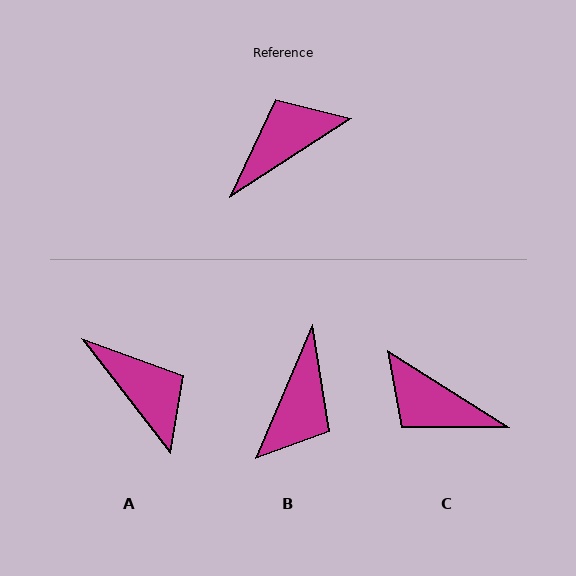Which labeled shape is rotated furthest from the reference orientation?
B, about 146 degrees away.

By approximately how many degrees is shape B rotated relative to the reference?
Approximately 146 degrees clockwise.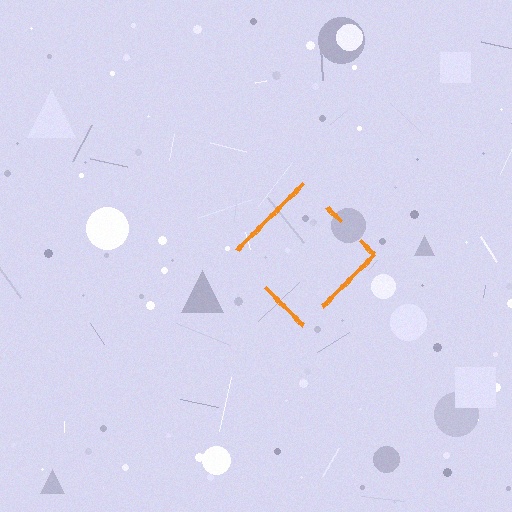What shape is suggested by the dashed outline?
The dashed outline suggests a diamond.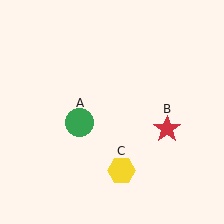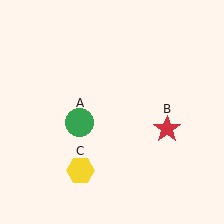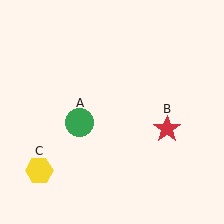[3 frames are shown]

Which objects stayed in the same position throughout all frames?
Green circle (object A) and red star (object B) remained stationary.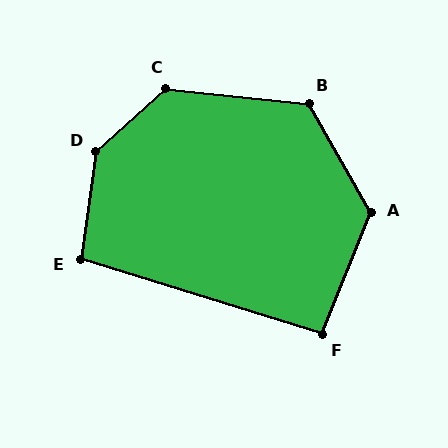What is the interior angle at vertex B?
Approximately 126 degrees (obtuse).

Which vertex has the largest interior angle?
D, at approximately 140 degrees.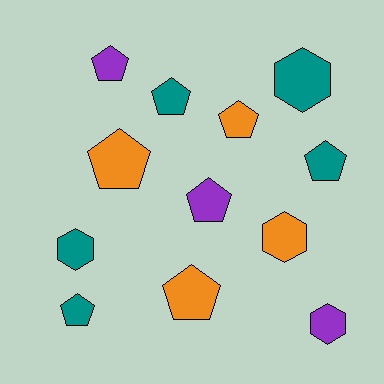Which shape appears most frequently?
Pentagon, with 8 objects.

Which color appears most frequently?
Teal, with 5 objects.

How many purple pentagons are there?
There are 2 purple pentagons.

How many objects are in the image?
There are 12 objects.